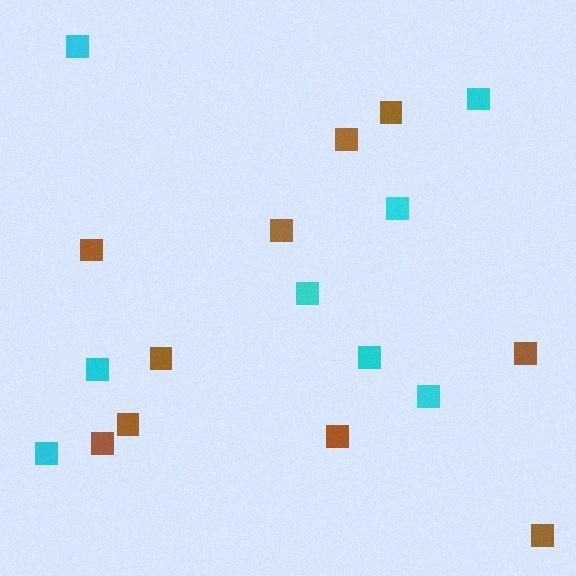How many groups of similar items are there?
There are 2 groups: one group of brown squares (10) and one group of cyan squares (8).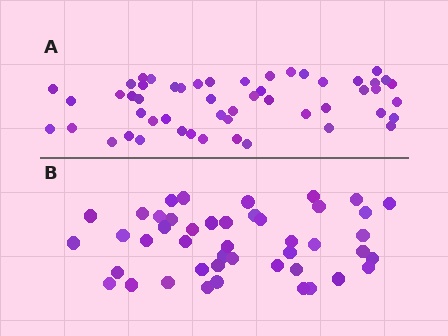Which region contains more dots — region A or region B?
Region A (the top region) has more dots.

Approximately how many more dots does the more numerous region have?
Region A has roughly 8 or so more dots than region B.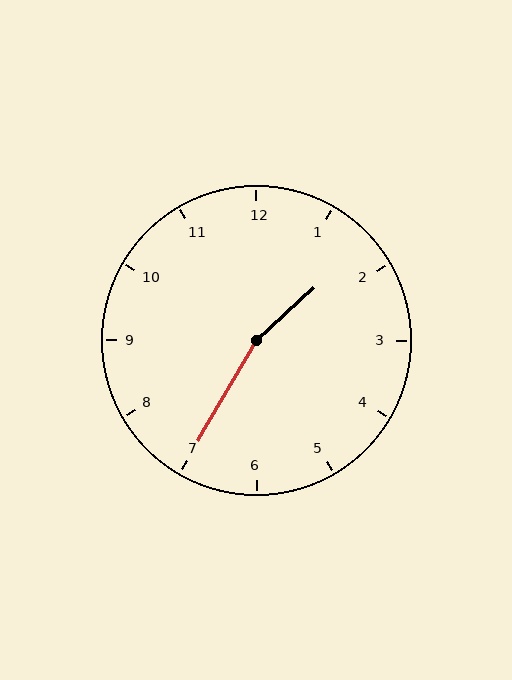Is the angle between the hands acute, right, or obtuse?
It is obtuse.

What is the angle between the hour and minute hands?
Approximately 162 degrees.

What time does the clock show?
1:35.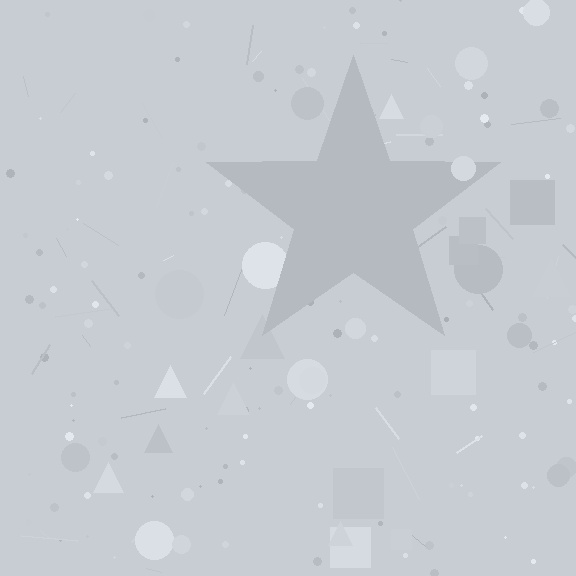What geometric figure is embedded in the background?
A star is embedded in the background.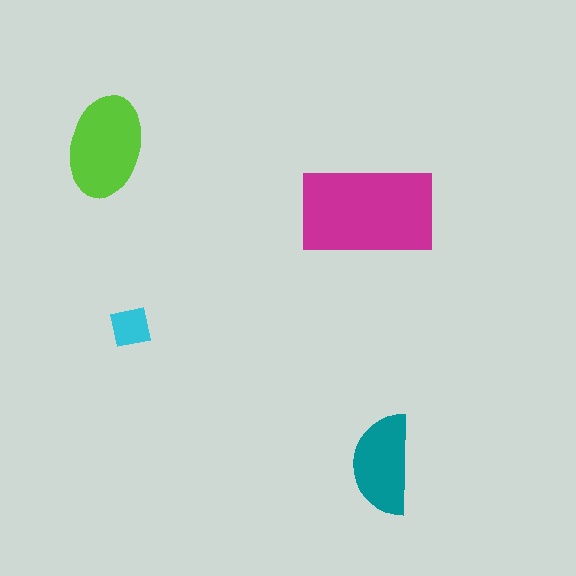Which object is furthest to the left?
The lime ellipse is leftmost.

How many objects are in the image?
There are 4 objects in the image.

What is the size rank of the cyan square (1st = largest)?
4th.